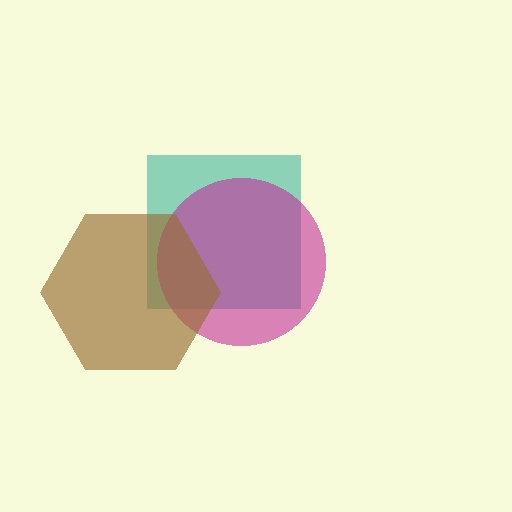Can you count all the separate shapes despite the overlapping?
Yes, there are 3 separate shapes.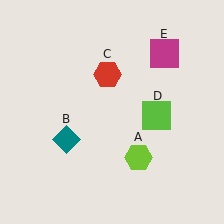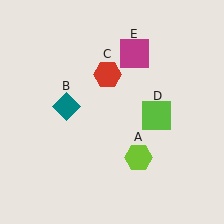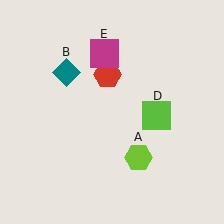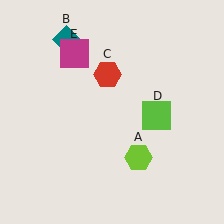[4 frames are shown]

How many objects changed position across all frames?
2 objects changed position: teal diamond (object B), magenta square (object E).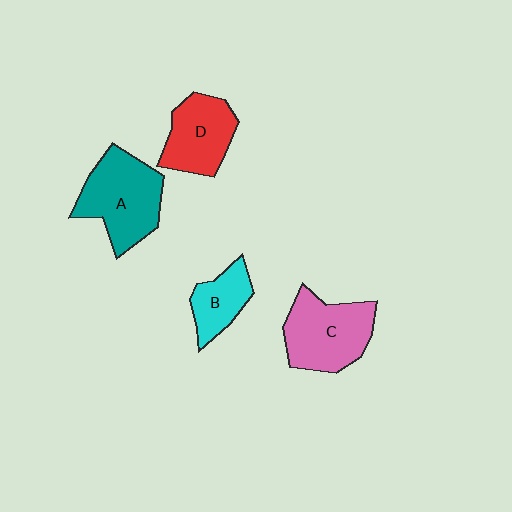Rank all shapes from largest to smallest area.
From largest to smallest: A (teal), C (pink), D (red), B (cyan).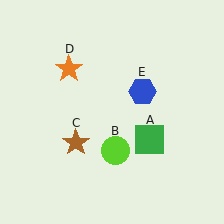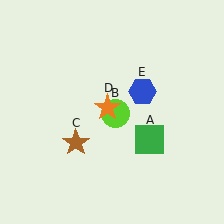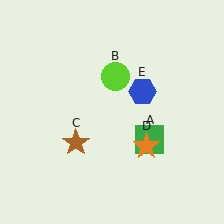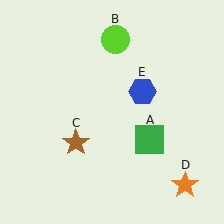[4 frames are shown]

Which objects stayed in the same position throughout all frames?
Green square (object A) and brown star (object C) and blue hexagon (object E) remained stationary.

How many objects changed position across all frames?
2 objects changed position: lime circle (object B), orange star (object D).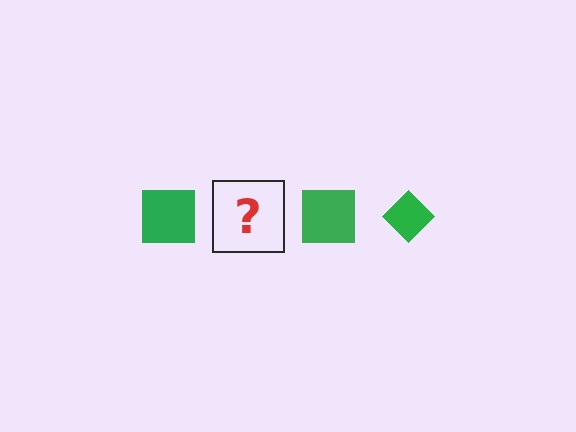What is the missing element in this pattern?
The missing element is a green diamond.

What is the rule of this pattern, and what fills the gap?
The rule is that the pattern cycles through square, diamond shapes in green. The gap should be filled with a green diamond.